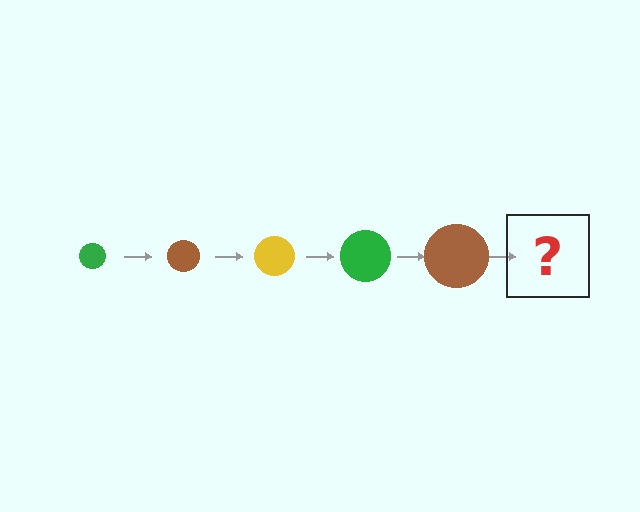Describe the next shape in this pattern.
It should be a yellow circle, larger than the previous one.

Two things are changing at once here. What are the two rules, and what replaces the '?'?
The two rules are that the circle grows larger each step and the color cycles through green, brown, and yellow. The '?' should be a yellow circle, larger than the previous one.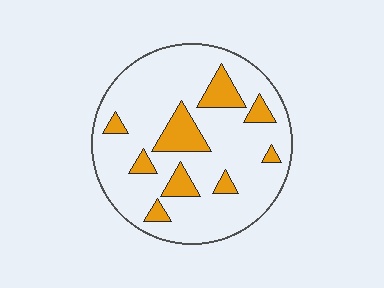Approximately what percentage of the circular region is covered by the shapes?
Approximately 20%.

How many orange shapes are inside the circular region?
9.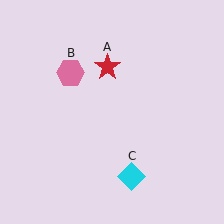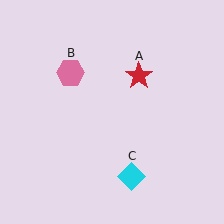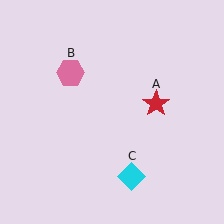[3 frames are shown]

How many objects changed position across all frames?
1 object changed position: red star (object A).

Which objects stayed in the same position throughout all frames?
Pink hexagon (object B) and cyan diamond (object C) remained stationary.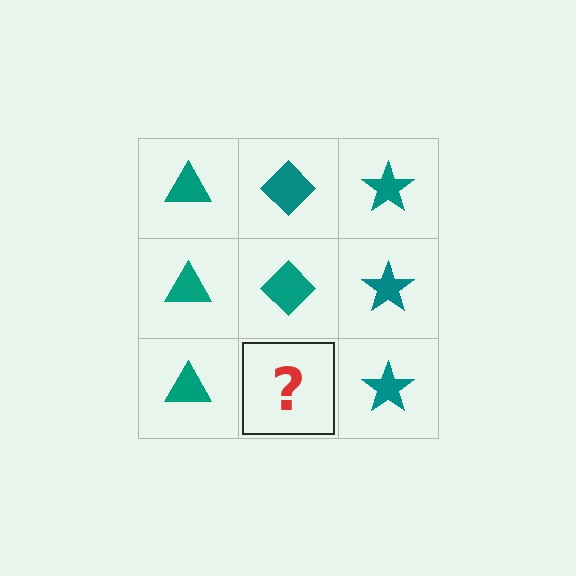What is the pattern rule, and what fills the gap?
The rule is that each column has a consistent shape. The gap should be filled with a teal diamond.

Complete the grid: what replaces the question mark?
The question mark should be replaced with a teal diamond.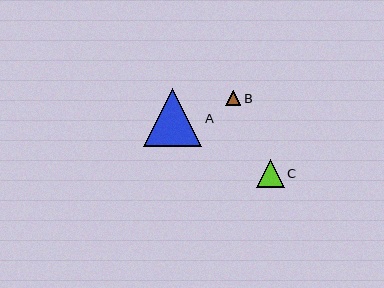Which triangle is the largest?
Triangle A is the largest with a size of approximately 59 pixels.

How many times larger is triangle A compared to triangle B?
Triangle A is approximately 3.8 times the size of triangle B.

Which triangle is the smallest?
Triangle B is the smallest with a size of approximately 15 pixels.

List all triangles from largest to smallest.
From largest to smallest: A, C, B.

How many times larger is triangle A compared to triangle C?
Triangle A is approximately 2.1 times the size of triangle C.